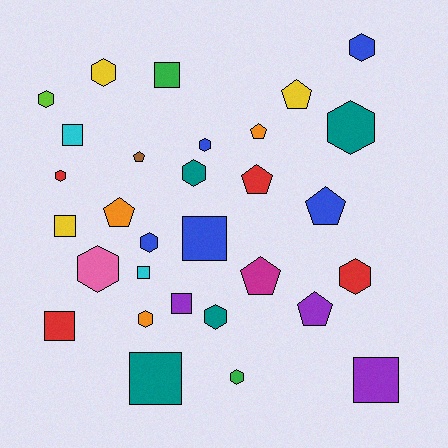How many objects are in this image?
There are 30 objects.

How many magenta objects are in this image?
There is 1 magenta object.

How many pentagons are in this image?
There are 8 pentagons.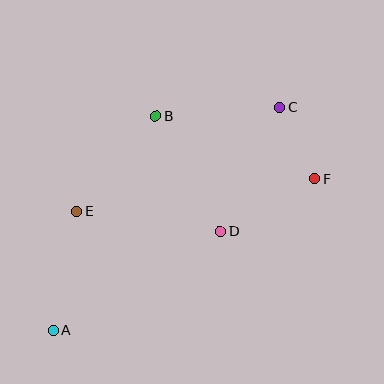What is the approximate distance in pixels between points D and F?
The distance between D and F is approximately 108 pixels.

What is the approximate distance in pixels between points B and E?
The distance between B and E is approximately 124 pixels.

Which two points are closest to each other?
Points C and F are closest to each other.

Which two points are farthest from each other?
Points A and C are farthest from each other.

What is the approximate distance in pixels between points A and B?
The distance between A and B is approximately 238 pixels.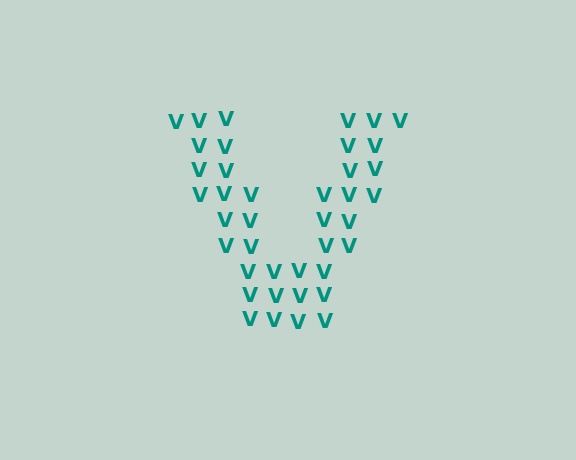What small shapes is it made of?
It is made of small letter V's.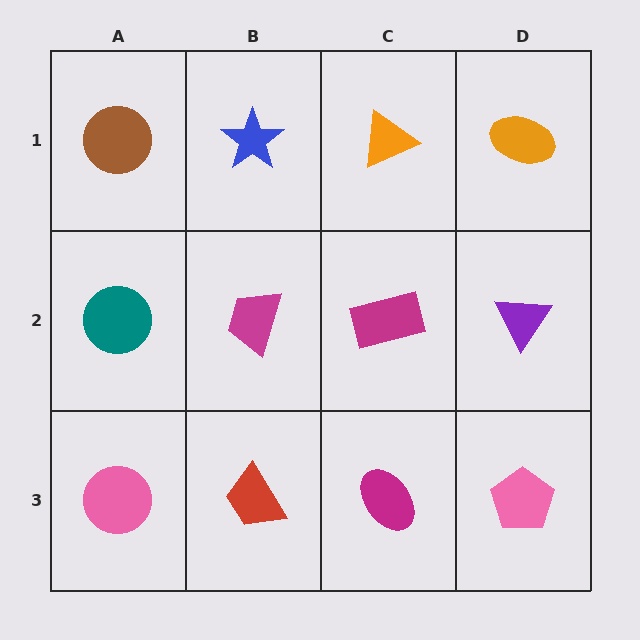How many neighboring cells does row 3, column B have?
3.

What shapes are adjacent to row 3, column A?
A teal circle (row 2, column A), a red trapezoid (row 3, column B).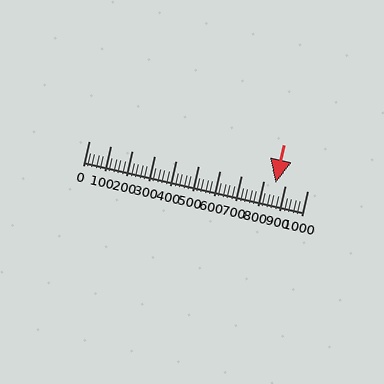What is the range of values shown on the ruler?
The ruler shows values from 0 to 1000.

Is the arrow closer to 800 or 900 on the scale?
The arrow is closer to 900.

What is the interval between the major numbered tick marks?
The major tick marks are spaced 100 units apart.